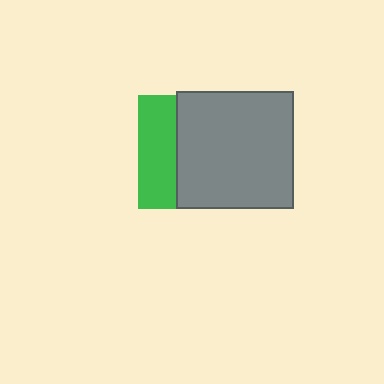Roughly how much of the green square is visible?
A small part of it is visible (roughly 33%).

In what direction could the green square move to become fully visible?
The green square could move left. That would shift it out from behind the gray square entirely.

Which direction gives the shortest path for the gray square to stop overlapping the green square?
Moving right gives the shortest separation.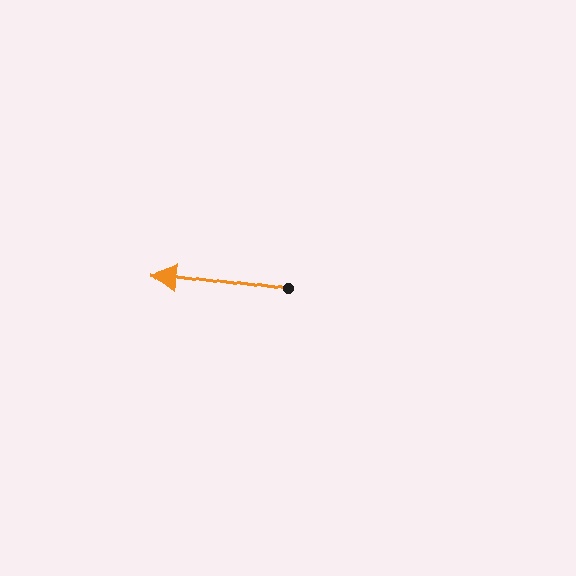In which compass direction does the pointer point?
West.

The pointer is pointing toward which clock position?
Roughly 9 o'clock.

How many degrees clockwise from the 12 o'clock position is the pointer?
Approximately 278 degrees.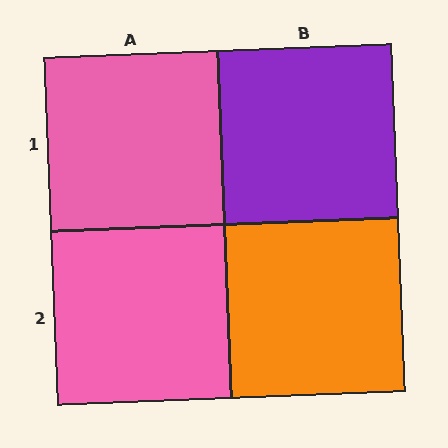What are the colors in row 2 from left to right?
Pink, orange.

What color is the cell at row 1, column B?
Purple.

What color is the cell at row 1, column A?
Pink.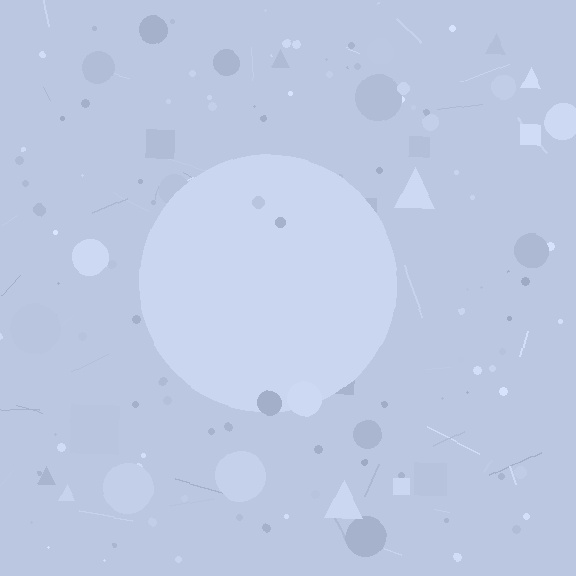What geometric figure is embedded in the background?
A circle is embedded in the background.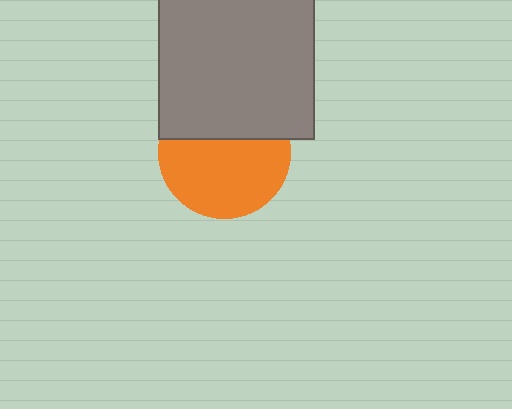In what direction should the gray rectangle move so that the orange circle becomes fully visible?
The gray rectangle should move up. That is the shortest direction to clear the overlap and leave the orange circle fully visible.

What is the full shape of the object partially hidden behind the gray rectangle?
The partially hidden object is an orange circle.